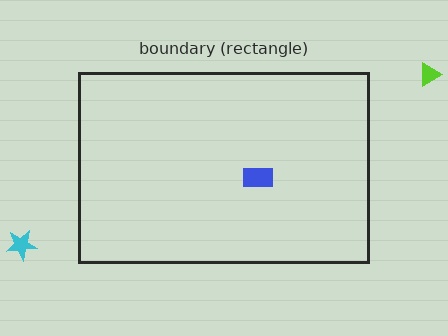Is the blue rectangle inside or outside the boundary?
Inside.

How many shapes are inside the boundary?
1 inside, 2 outside.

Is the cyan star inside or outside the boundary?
Outside.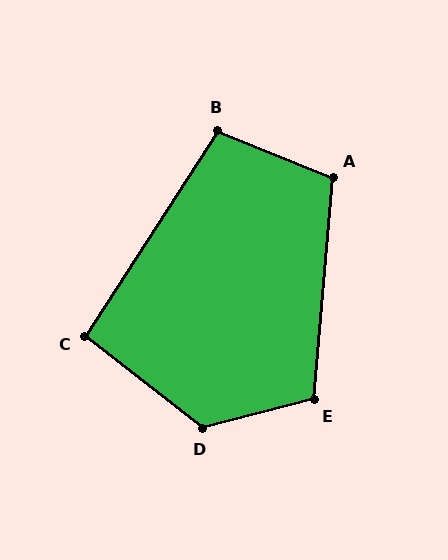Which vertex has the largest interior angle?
D, at approximately 128 degrees.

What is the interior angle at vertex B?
Approximately 101 degrees (obtuse).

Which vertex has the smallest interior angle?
C, at approximately 95 degrees.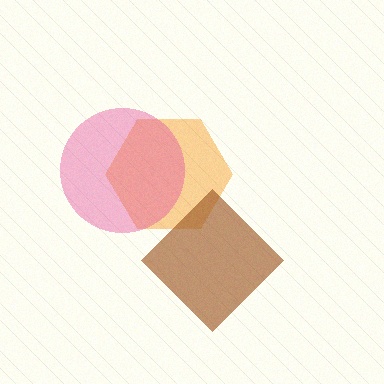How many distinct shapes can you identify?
There are 3 distinct shapes: an orange hexagon, a brown diamond, a pink circle.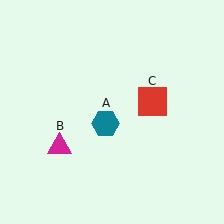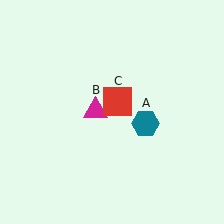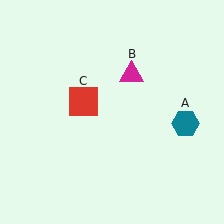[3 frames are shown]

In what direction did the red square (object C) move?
The red square (object C) moved left.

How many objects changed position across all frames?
3 objects changed position: teal hexagon (object A), magenta triangle (object B), red square (object C).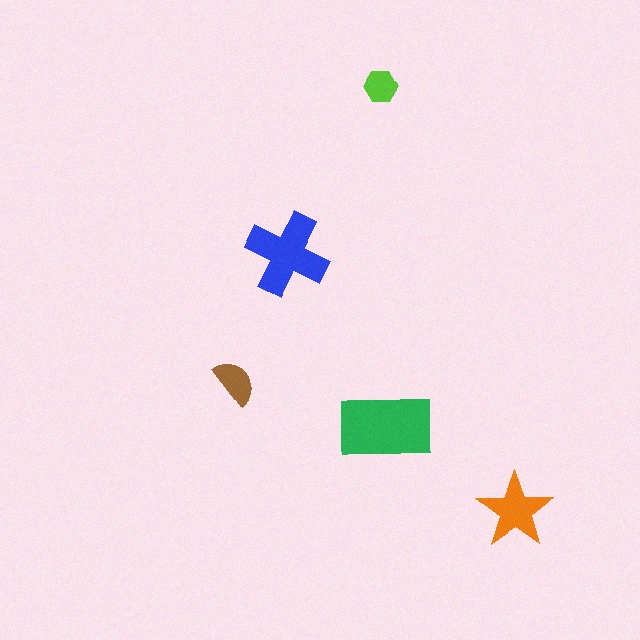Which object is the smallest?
The lime hexagon.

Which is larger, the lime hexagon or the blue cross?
The blue cross.